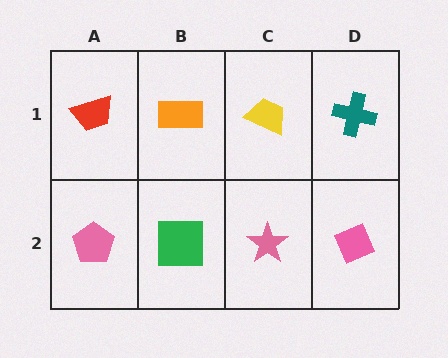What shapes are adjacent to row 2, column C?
A yellow trapezoid (row 1, column C), a green square (row 2, column B), a pink diamond (row 2, column D).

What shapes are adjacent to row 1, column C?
A pink star (row 2, column C), an orange rectangle (row 1, column B), a teal cross (row 1, column D).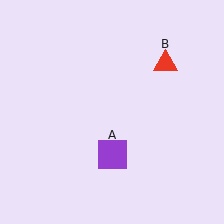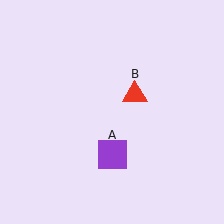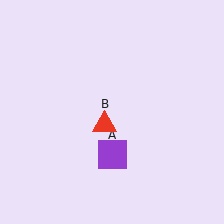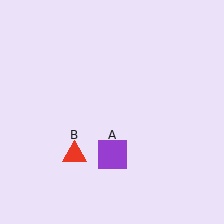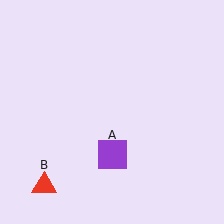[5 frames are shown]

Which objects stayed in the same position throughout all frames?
Purple square (object A) remained stationary.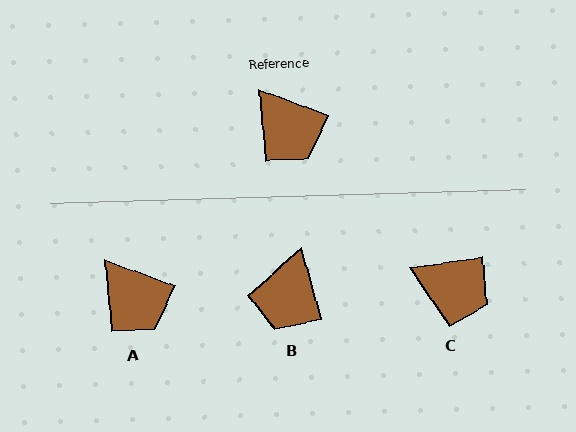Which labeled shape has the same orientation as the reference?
A.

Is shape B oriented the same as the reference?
No, it is off by about 54 degrees.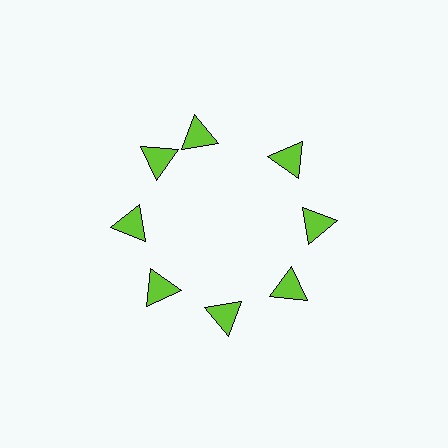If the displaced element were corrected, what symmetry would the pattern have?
It would have 8-fold rotational symmetry — the pattern would map onto itself every 45 degrees.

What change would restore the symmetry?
The symmetry would be restored by rotating it back into even spacing with its neighbors so that all 8 triangles sit at equal angles and equal distance from the center.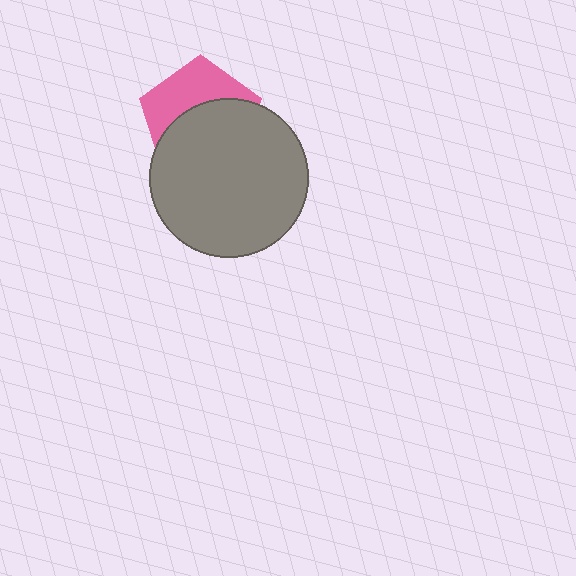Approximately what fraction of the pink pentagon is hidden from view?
Roughly 58% of the pink pentagon is hidden behind the gray circle.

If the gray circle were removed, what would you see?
You would see the complete pink pentagon.